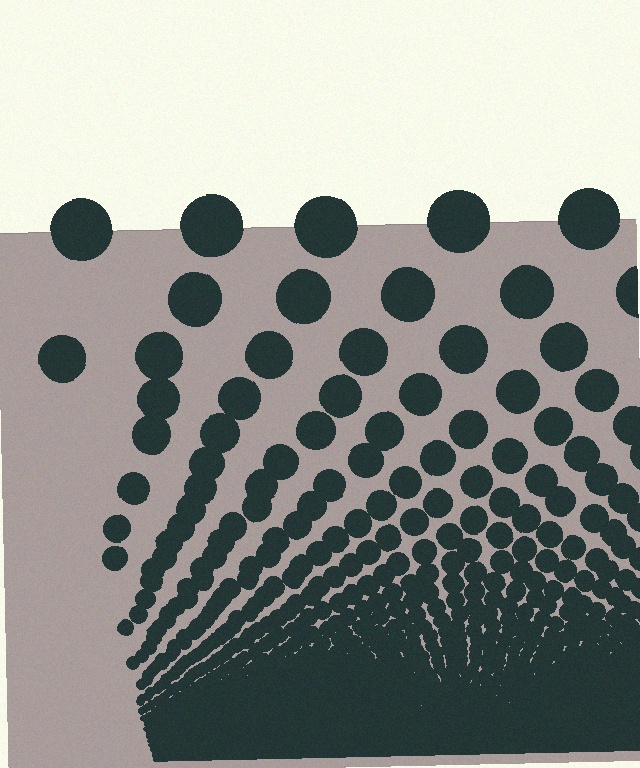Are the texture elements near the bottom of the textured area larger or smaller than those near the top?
Smaller. The gradient is inverted — elements near the bottom are smaller and denser.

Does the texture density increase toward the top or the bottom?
Density increases toward the bottom.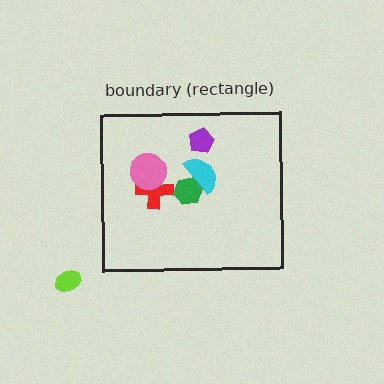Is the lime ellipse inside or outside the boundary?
Outside.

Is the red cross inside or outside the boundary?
Inside.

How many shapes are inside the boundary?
5 inside, 1 outside.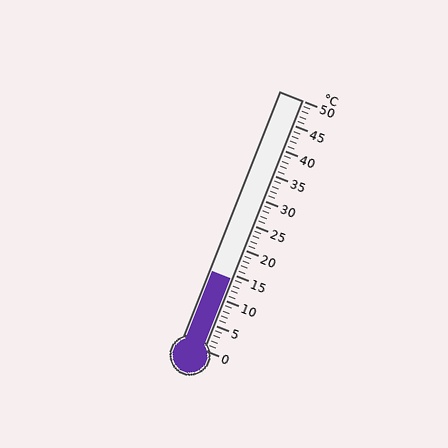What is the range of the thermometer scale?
The thermometer scale ranges from 0°C to 50°C.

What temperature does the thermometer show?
The thermometer shows approximately 14°C.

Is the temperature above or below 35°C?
The temperature is below 35°C.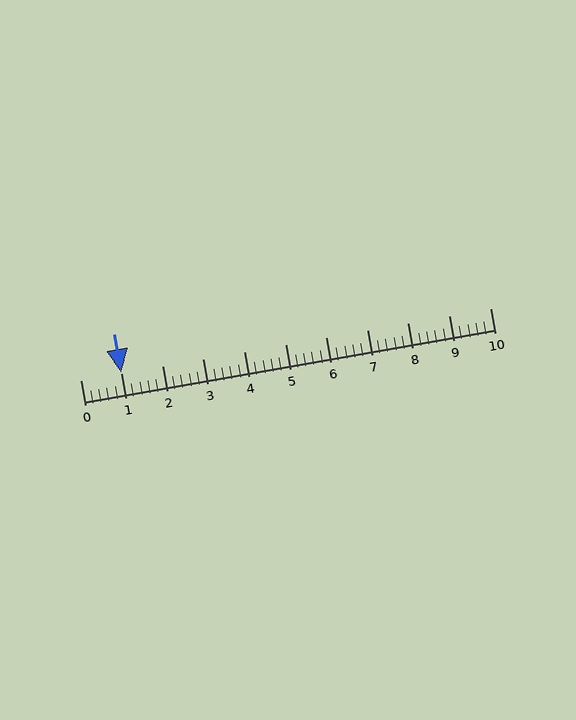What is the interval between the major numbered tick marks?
The major tick marks are spaced 1 units apart.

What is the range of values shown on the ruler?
The ruler shows values from 0 to 10.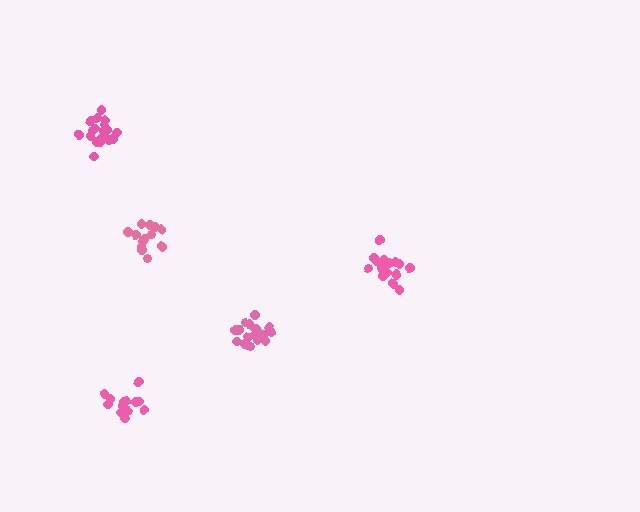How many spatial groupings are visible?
There are 5 spatial groupings.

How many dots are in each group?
Group 1: 16 dots, Group 2: 19 dots, Group 3: 18 dots, Group 4: 13 dots, Group 5: 18 dots (84 total).